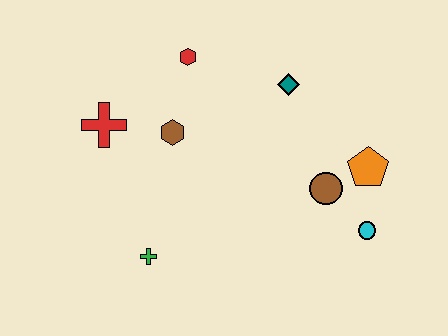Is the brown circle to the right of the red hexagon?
Yes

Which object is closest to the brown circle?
The orange pentagon is closest to the brown circle.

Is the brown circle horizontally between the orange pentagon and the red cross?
Yes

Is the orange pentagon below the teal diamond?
Yes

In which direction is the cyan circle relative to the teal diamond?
The cyan circle is below the teal diamond.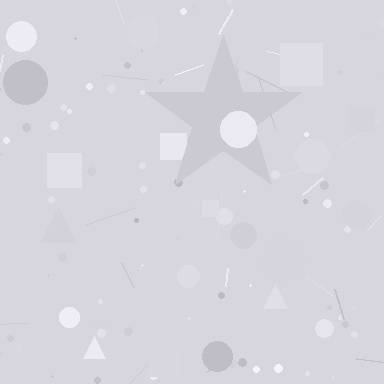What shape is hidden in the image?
A star is hidden in the image.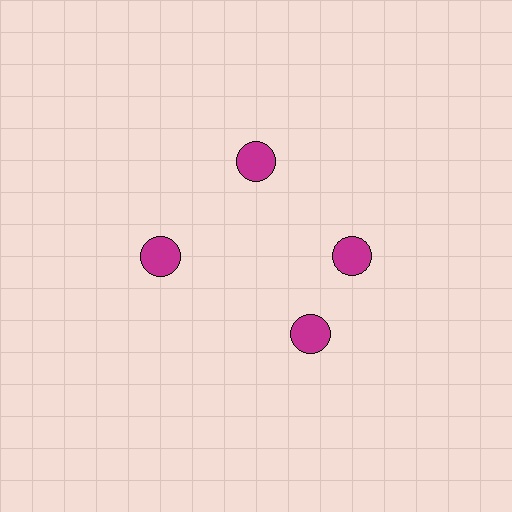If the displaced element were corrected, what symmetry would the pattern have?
It would have 4-fold rotational symmetry — the pattern would map onto itself every 90 degrees.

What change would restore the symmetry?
The symmetry would be restored by rotating it back into even spacing with its neighbors so that all 4 circles sit at equal angles and equal distance from the center.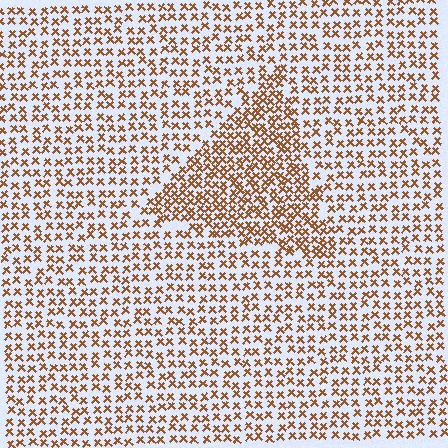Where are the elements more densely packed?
The elements are more densely packed inside the triangle boundary.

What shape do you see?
I see a triangle.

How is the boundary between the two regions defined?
The boundary is defined by a change in element density (approximately 1.8x ratio). All elements are the same color, size, and shape.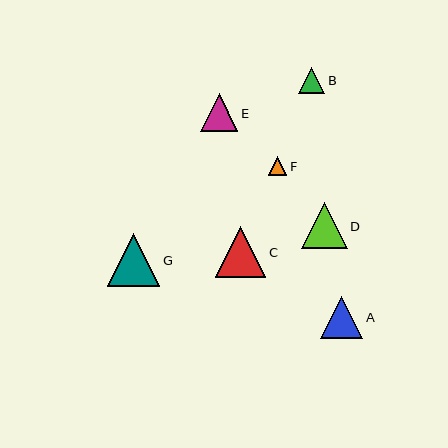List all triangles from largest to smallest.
From largest to smallest: G, C, D, A, E, B, F.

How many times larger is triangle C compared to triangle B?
Triangle C is approximately 1.9 times the size of triangle B.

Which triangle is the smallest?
Triangle F is the smallest with a size of approximately 18 pixels.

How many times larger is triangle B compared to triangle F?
Triangle B is approximately 1.4 times the size of triangle F.